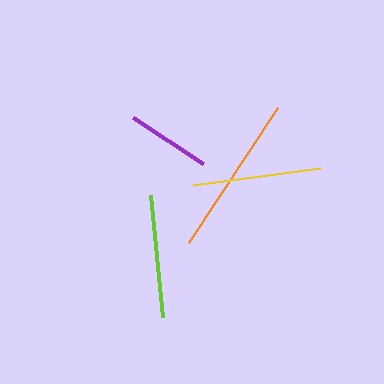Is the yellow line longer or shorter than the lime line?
The yellow line is longer than the lime line.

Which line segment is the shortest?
The purple line is the shortest at approximately 83 pixels.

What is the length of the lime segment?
The lime segment is approximately 122 pixels long.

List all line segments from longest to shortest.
From longest to shortest: orange, yellow, lime, purple.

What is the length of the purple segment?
The purple segment is approximately 83 pixels long.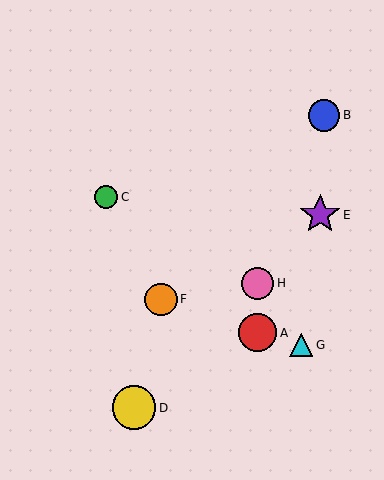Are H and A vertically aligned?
Yes, both are at x≈258.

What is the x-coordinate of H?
Object H is at x≈258.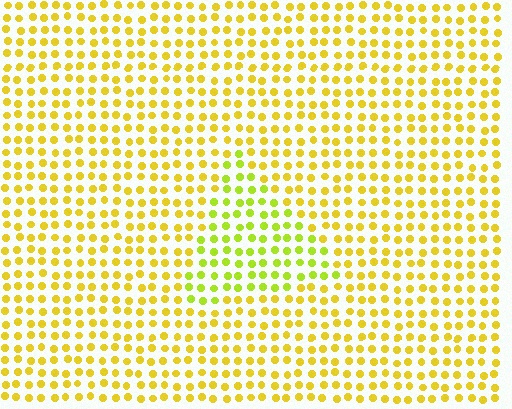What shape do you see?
I see a triangle.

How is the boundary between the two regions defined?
The boundary is defined purely by a slight shift in hue (about 27 degrees). Spacing, size, and orientation are identical on both sides.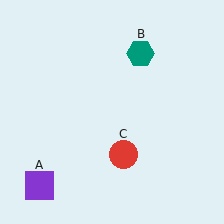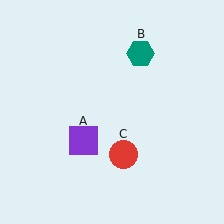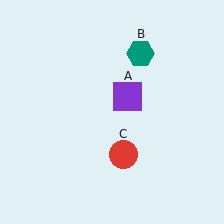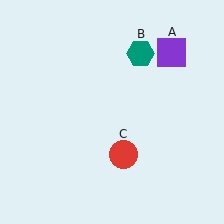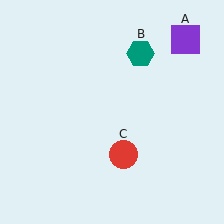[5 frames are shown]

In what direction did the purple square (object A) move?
The purple square (object A) moved up and to the right.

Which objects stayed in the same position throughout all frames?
Teal hexagon (object B) and red circle (object C) remained stationary.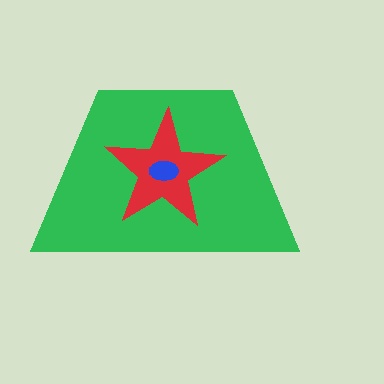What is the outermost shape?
The green trapezoid.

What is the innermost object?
The blue ellipse.